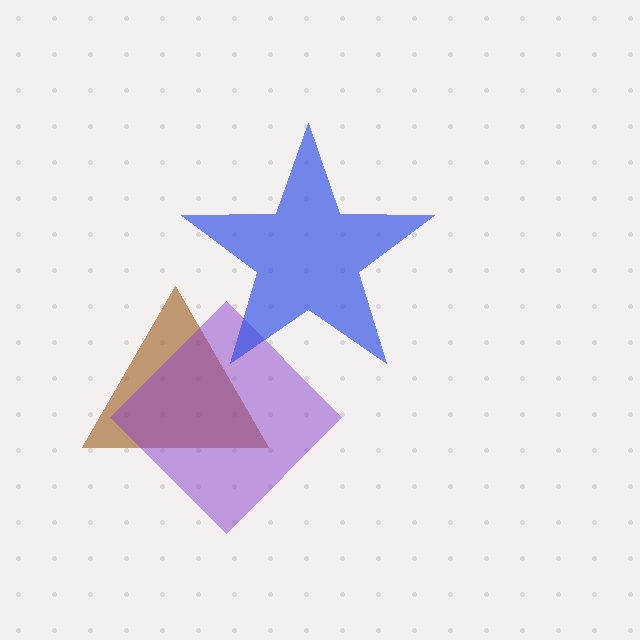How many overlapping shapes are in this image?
There are 3 overlapping shapes in the image.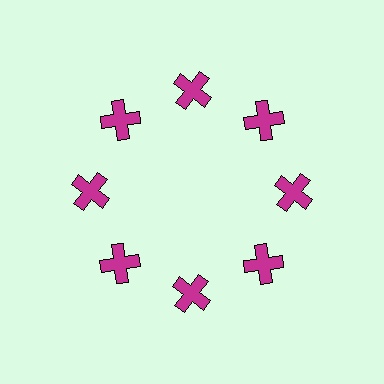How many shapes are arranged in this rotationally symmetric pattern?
There are 8 shapes, arranged in 8 groups of 1.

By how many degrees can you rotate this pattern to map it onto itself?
The pattern maps onto itself every 45 degrees of rotation.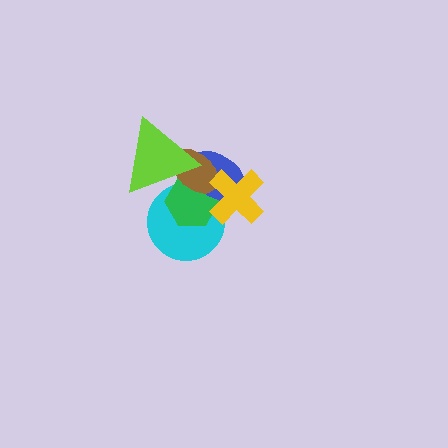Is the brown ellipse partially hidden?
Yes, it is partially covered by another shape.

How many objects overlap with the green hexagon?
5 objects overlap with the green hexagon.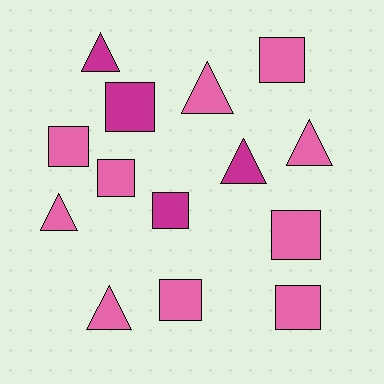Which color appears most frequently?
Pink, with 10 objects.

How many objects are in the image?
There are 14 objects.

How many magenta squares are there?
There are 2 magenta squares.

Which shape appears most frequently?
Square, with 8 objects.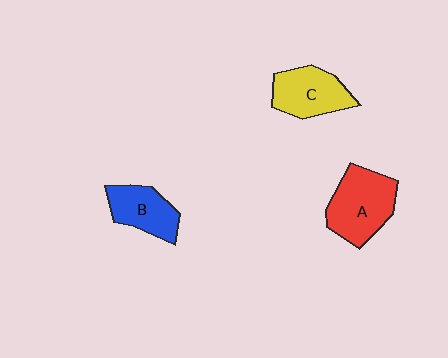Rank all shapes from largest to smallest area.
From largest to smallest: A (red), C (yellow), B (blue).